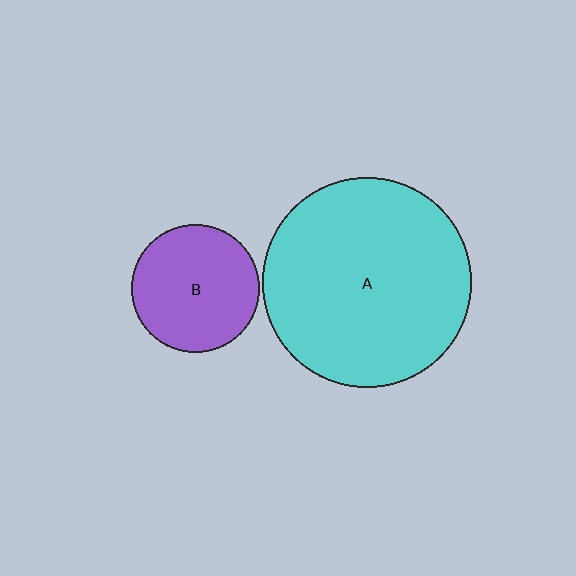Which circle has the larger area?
Circle A (cyan).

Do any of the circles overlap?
No, none of the circles overlap.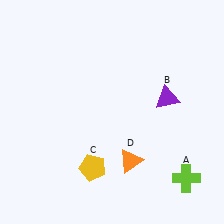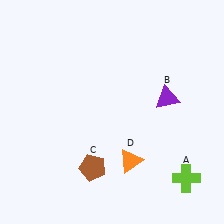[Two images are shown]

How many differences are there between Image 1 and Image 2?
There is 1 difference between the two images.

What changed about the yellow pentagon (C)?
In Image 1, C is yellow. In Image 2, it changed to brown.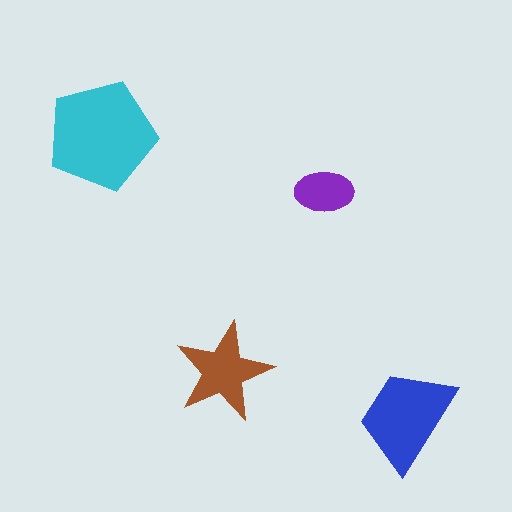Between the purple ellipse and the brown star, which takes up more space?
The brown star.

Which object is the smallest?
The purple ellipse.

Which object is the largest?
The cyan pentagon.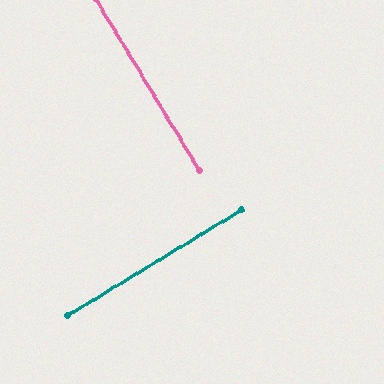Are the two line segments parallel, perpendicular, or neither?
Perpendicular — they meet at approximately 90°.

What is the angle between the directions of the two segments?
Approximately 90 degrees.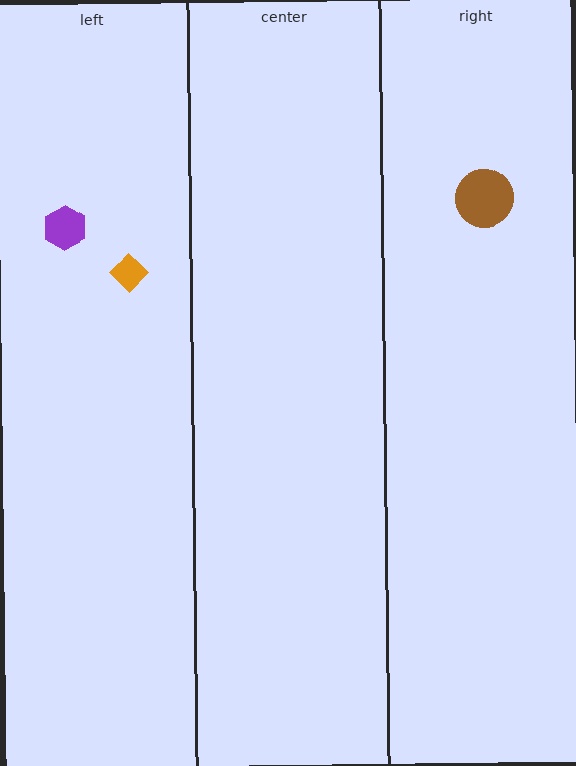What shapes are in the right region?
The brown circle.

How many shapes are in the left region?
2.